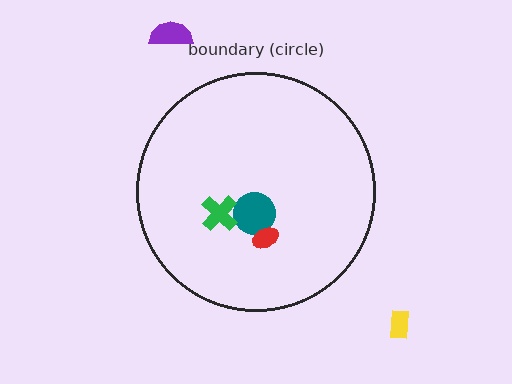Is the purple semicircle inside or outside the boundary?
Outside.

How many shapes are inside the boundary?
3 inside, 2 outside.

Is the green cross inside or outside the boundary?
Inside.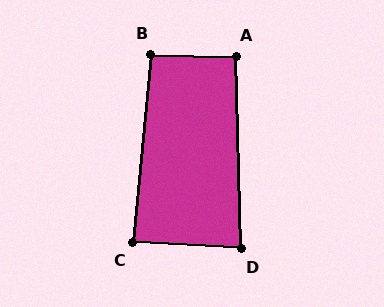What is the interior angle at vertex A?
Approximately 93 degrees (approximately right).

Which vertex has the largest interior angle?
B, at approximately 95 degrees.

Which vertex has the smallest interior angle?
D, at approximately 85 degrees.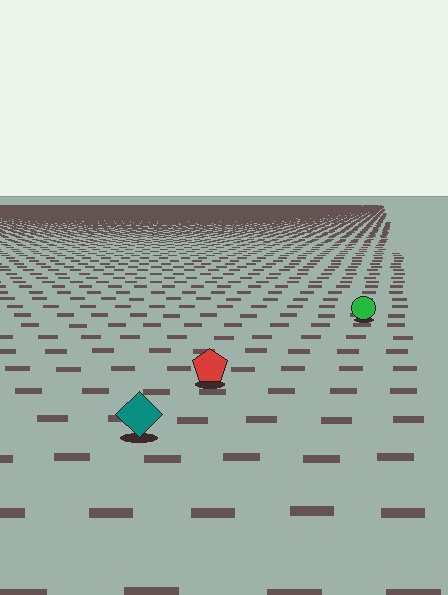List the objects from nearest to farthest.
From nearest to farthest: the teal diamond, the red pentagon, the green circle.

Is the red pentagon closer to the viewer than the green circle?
Yes. The red pentagon is closer — you can tell from the texture gradient: the ground texture is coarser near it.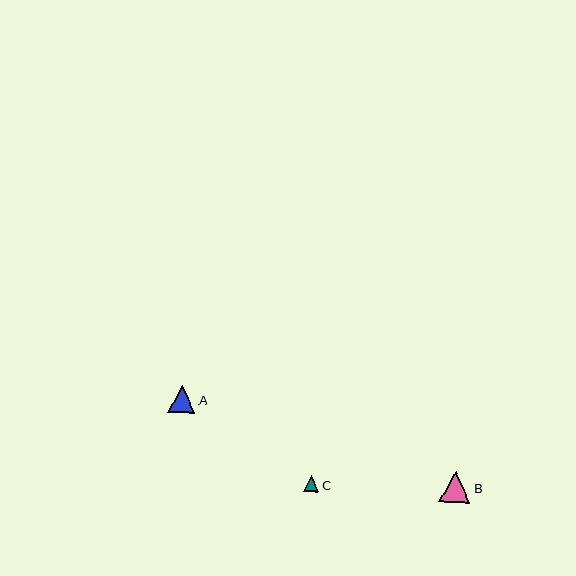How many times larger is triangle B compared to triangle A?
Triangle B is approximately 1.1 times the size of triangle A.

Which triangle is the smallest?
Triangle C is the smallest with a size of approximately 15 pixels.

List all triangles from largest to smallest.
From largest to smallest: B, A, C.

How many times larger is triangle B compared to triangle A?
Triangle B is approximately 1.1 times the size of triangle A.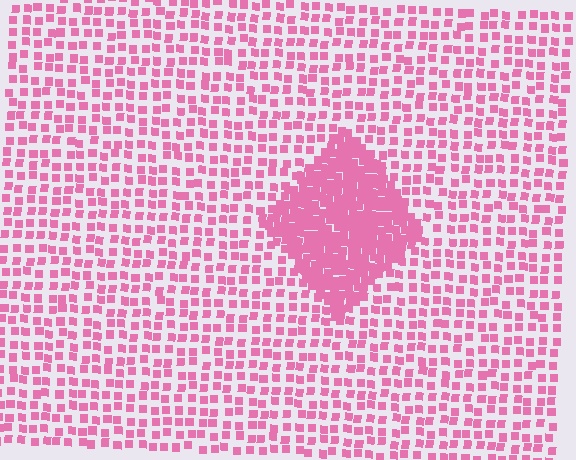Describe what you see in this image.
The image contains small pink elements arranged at two different densities. A diamond-shaped region is visible where the elements are more densely packed than the surrounding area.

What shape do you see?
I see a diamond.